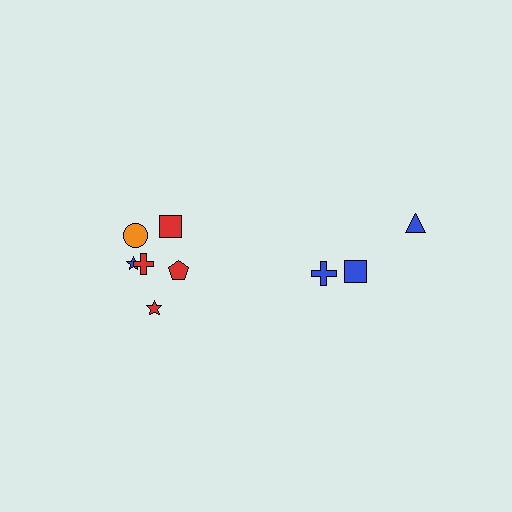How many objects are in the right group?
There are 3 objects.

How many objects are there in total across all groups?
There are 9 objects.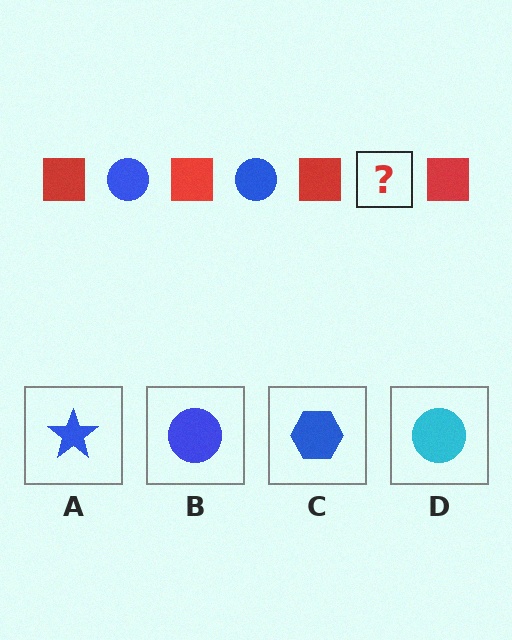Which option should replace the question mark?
Option B.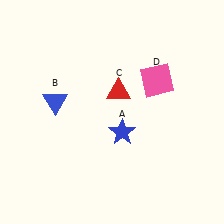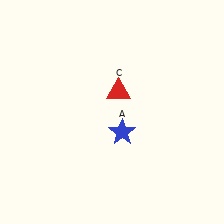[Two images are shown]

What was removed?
The pink square (D), the blue triangle (B) were removed in Image 2.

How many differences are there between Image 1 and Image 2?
There are 2 differences between the two images.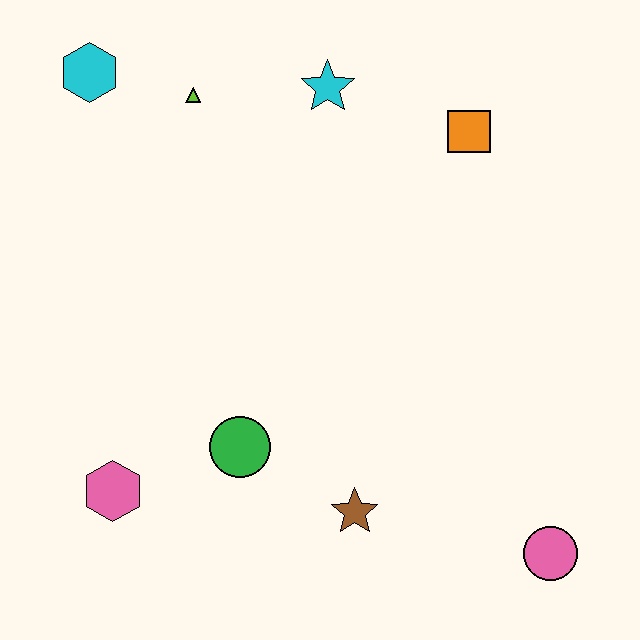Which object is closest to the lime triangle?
The cyan hexagon is closest to the lime triangle.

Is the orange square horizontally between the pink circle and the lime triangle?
Yes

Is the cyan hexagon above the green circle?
Yes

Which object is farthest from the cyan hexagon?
The pink circle is farthest from the cyan hexagon.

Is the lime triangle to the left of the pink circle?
Yes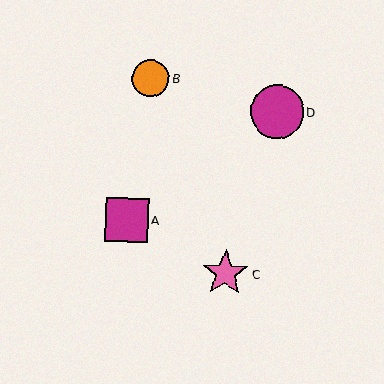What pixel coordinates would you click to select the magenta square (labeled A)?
Click at (127, 220) to select the magenta square A.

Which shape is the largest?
The magenta circle (labeled D) is the largest.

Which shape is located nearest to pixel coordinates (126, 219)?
The magenta square (labeled A) at (127, 220) is nearest to that location.